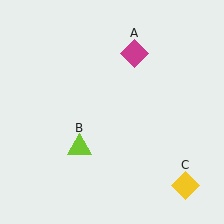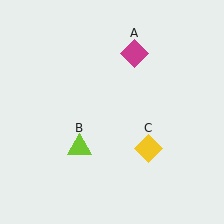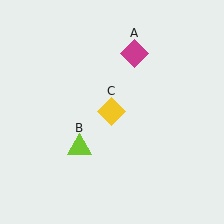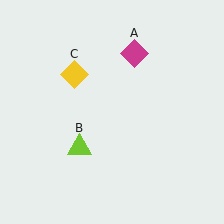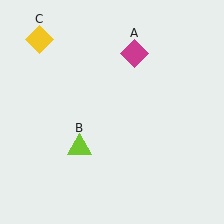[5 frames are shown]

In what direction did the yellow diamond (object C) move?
The yellow diamond (object C) moved up and to the left.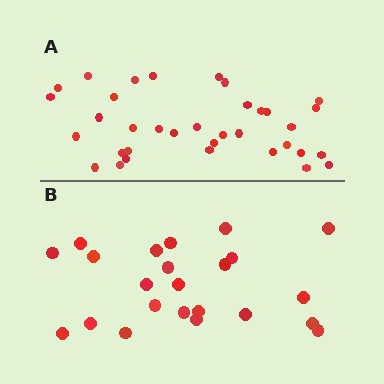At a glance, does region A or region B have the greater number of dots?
Region A (the top region) has more dots.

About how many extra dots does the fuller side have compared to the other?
Region A has roughly 12 or so more dots than region B.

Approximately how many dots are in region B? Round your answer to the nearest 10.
About 20 dots. (The exact count is 23, which rounds to 20.)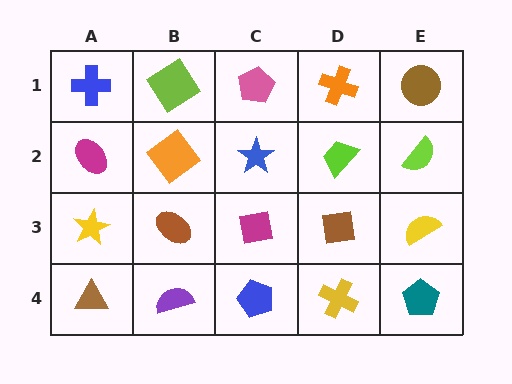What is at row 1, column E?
A brown circle.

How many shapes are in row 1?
5 shapes.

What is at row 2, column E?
A lime semicircle.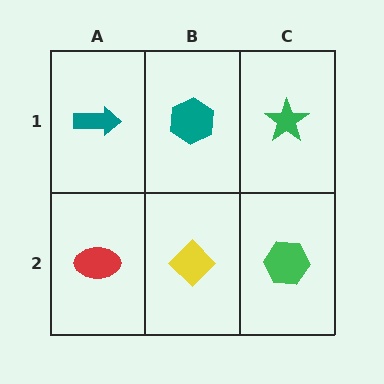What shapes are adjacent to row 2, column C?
A green star (row 1, column C), a yellow diamond (row 2, column B).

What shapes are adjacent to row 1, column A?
A red ellipse (row 2, column A), a teal hexagon (row 1, column B).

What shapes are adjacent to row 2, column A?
A teal arrow (row 1, column A), a yellow diamond (row 2, column B).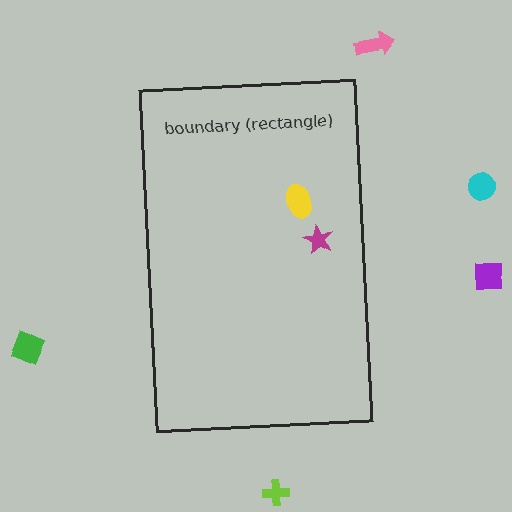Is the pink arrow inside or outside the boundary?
Outside.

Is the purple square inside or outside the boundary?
Outside.